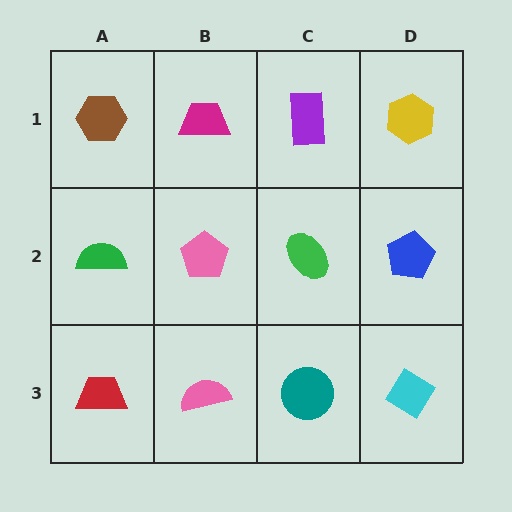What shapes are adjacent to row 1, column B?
A pink pentagon (row 2, column B), a brown hexagon (row 1, column A), a purple rectangle (row 1, column C).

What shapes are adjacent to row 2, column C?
A purple rectangle (row 1, column C), a teal circle (row 3, column C), a pink pentagon (row 2, column B), a blue pentagon (row 2, column D).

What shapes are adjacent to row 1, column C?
A green ellipse (row 2, column C), a magenta trapezoid (row 1, column B), a yellow hexagon (row 1, column D).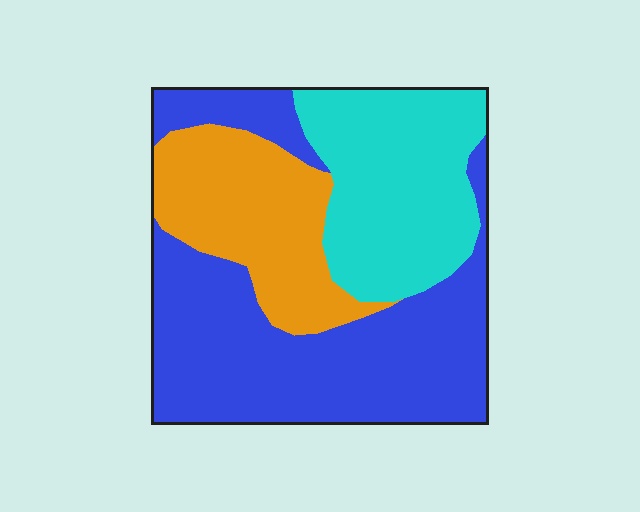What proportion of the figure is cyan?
Cyan takes up about one quarter (1/4) of the figure.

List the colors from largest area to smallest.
From largest to smallest: blue, cyan, orange.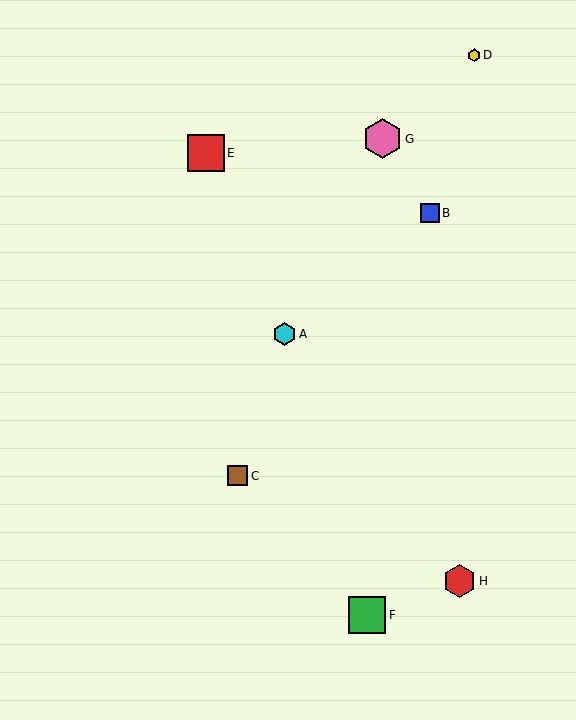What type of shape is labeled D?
Shape D is a yellow hexagon.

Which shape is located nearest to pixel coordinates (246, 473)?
The brown square (labeled C) at (238, 476) is nearest to that location.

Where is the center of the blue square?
The center of the blue square is at (430, 213).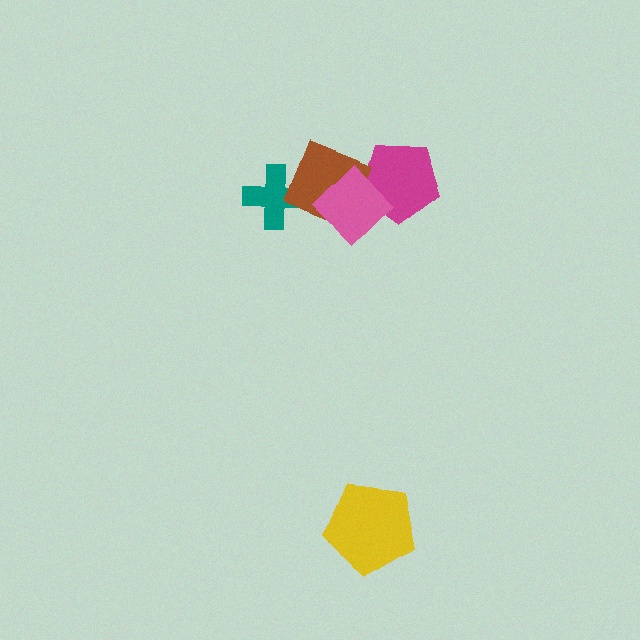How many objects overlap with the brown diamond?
3 objects overlap with the brown diamond.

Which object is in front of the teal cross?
The brown diamond is in front of the teal cross.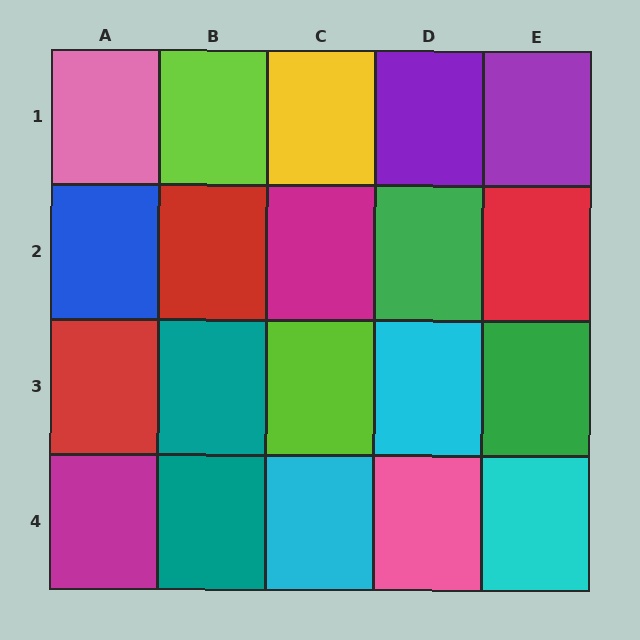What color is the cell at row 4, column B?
Teal.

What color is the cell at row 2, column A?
Blue.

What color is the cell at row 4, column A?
Magenta.